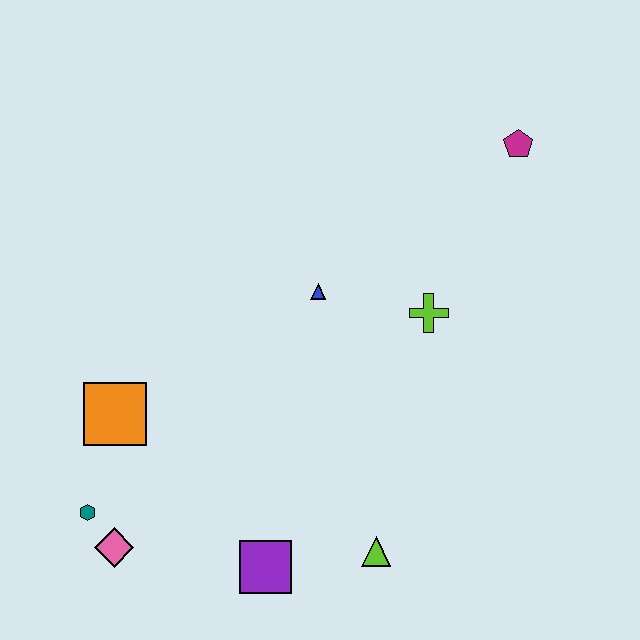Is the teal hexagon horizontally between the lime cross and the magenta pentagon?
No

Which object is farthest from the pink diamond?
The magenta pentagon is farthest from the pink diamond.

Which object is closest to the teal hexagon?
The pink diamond is closest to the teal hexagon.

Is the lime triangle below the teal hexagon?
Yes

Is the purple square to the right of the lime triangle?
No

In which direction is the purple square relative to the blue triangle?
The purple square is below the blue triangle.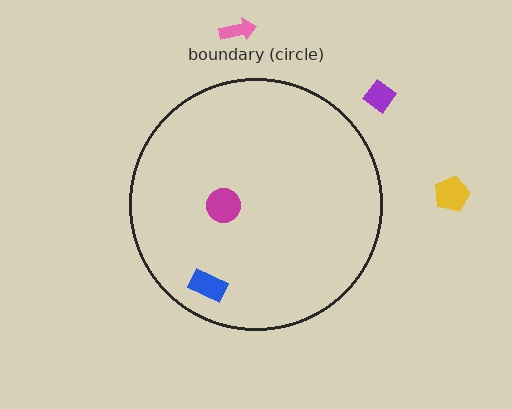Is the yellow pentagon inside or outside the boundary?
Outside.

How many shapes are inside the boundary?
2 inside, 3 outside.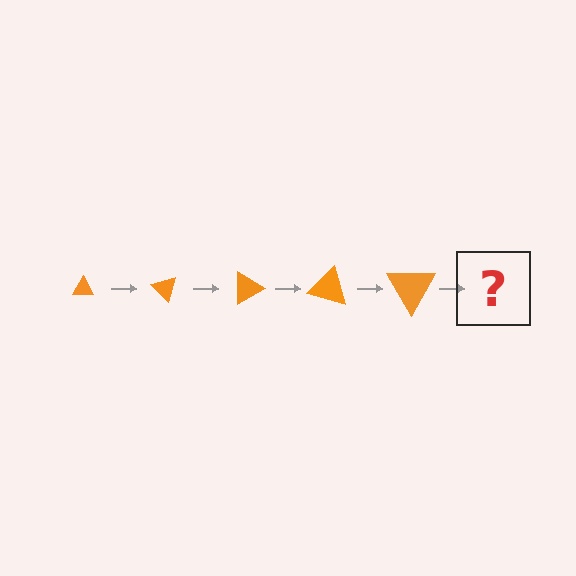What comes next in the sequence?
The next element should be a triangle, larger than the previous one and rotated 225 degrees from the start.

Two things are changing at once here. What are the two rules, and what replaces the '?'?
The two rules are that the triangle grows larger each step and it rotates 45 degrees each step. The '?' should be a triangle, larger than the previous one and rotated 225 degrees from the start.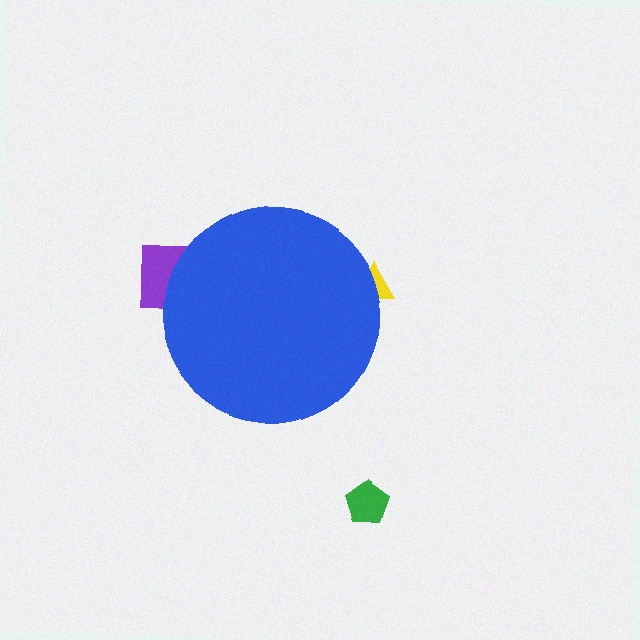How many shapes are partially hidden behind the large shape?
2 shapes are partially hidden.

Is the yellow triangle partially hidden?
Yes, the yellow triangle is partially hidden behind the blue circle.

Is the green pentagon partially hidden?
No, the green pentagon is fully visible.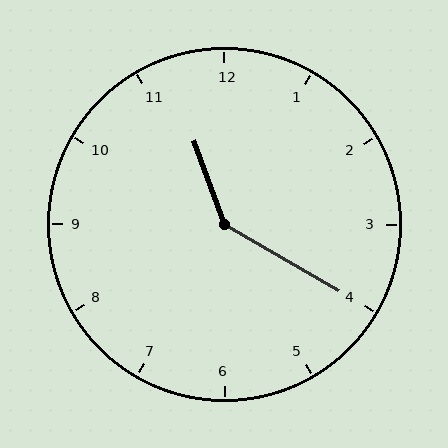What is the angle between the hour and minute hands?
Approximately 140 degrees.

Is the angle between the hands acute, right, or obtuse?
It is obtuse.